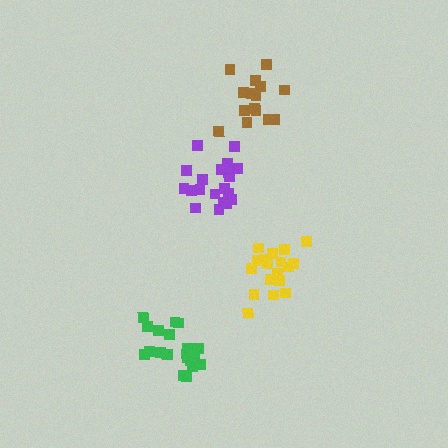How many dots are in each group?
Group 1: 21 dots, Group 2: 21 dots, Group 3: 18 dots, Group 4: 15 dots (75 total).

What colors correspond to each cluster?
The clusters are colored: green, purple, yellow, brown.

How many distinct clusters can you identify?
There are 4 distinct clusters.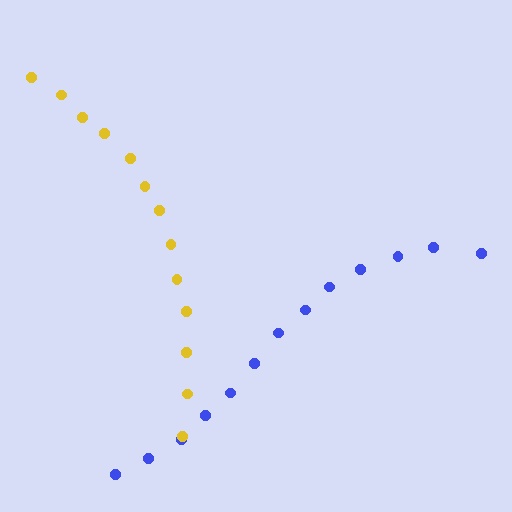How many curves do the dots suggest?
There are 2 distinct paths.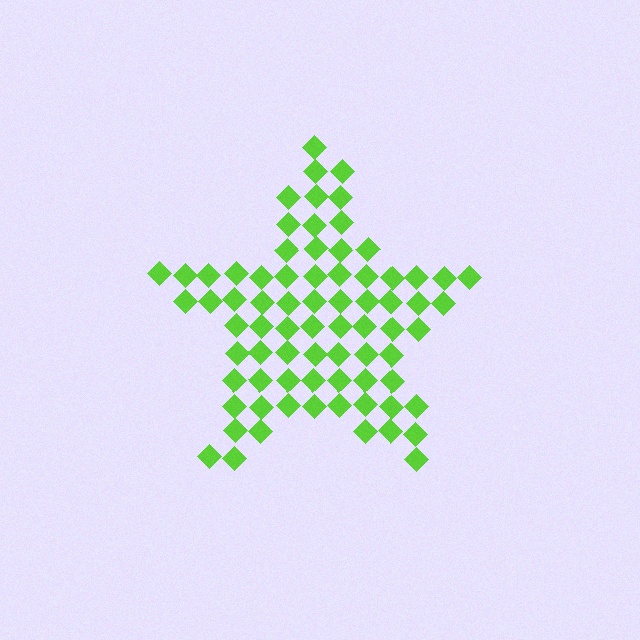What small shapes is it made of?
It is made of small diamonds.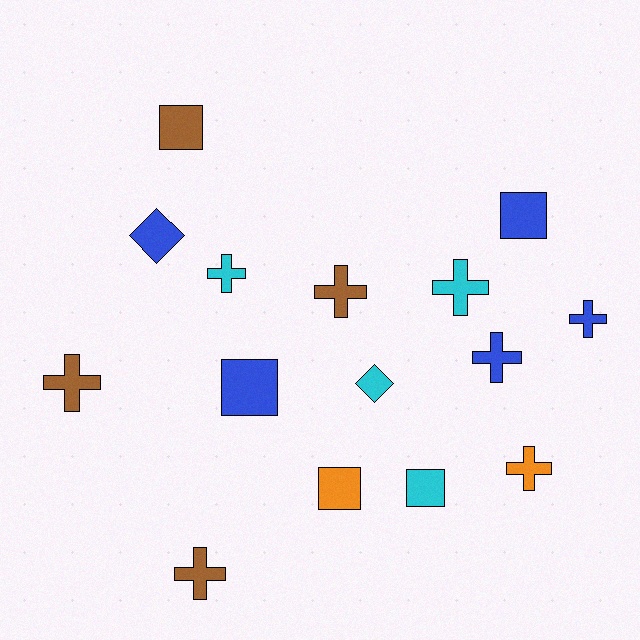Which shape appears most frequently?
Cross, with 8 objects.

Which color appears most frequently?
Blue, with 5 objects.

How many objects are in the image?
There are 15 objects.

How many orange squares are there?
There is 1 orange square.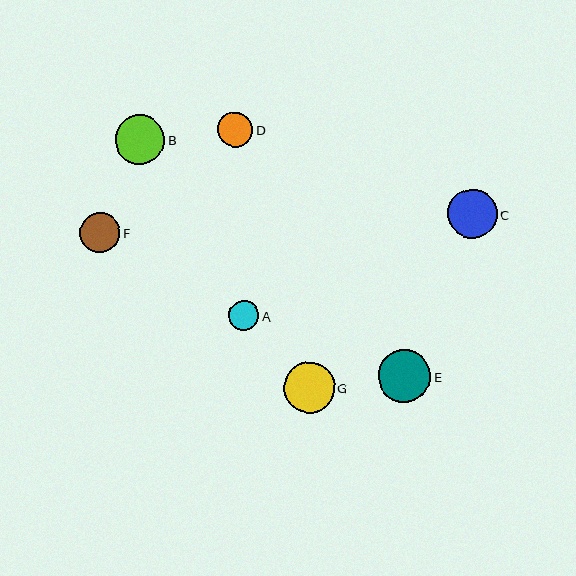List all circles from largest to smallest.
From largest to smallest: E, G, B, C, F, D, A.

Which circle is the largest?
Circle E is the largest with a size of approximately 52 pixels.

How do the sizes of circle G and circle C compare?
Circle G and circle C are approximately the same size.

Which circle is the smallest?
Circle A is the smallest with a size of approximately 30 pixels.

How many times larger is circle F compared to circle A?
Circle F is approximately 1.4 times the size of circle A.